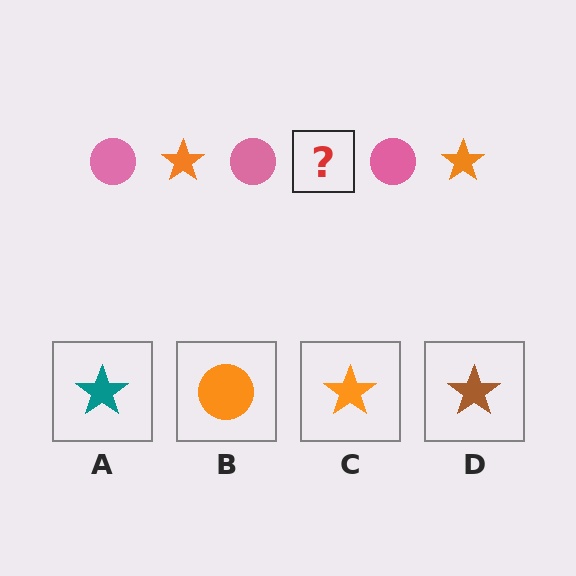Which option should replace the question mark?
Option C.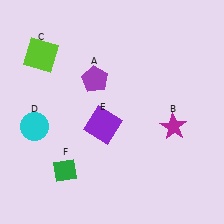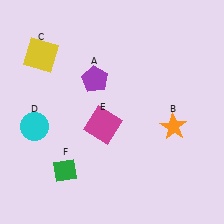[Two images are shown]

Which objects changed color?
B changed from magenta to orange. C changed from lime to yellow. E changed from purple to magenta.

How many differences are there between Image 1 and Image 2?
There are 3 differences between the two images.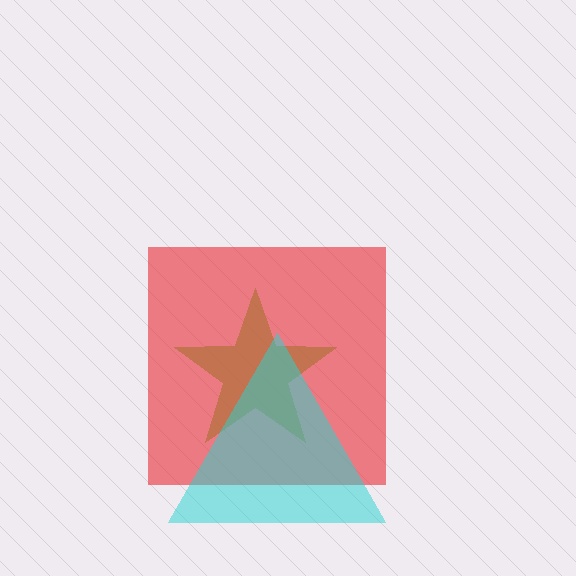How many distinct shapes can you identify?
There are 3 distinct shapes: a lime star, a red square, a cyan triangle.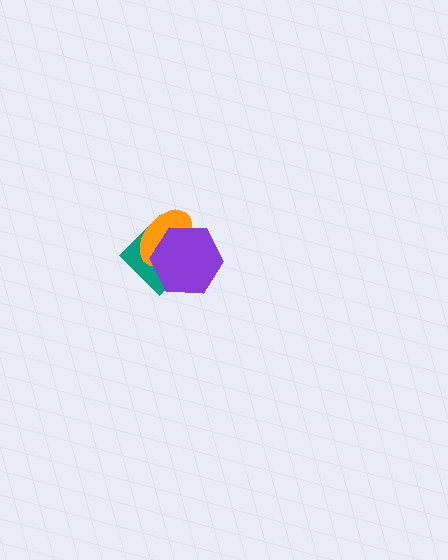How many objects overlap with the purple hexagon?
2 objects overlap with the purple hexagon.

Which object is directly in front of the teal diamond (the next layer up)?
The orange ellipse is directly in front of the teal diamond.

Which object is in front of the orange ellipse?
The purple hexagon is in front of the orange ellipse.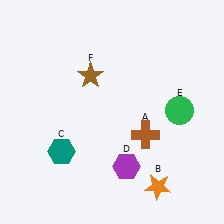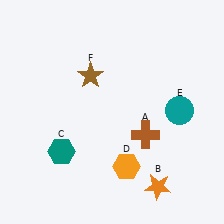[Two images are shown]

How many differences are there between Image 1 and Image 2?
There are 2 differences between the two images.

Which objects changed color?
D changed from purple to orange. E changed from green to teal.